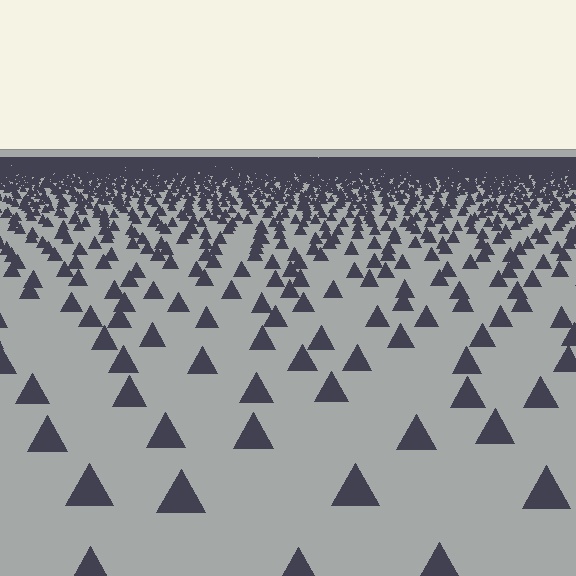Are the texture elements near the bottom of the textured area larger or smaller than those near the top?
Larger. Near the bottom, elements are closer to the viewer and appear at a bigger on-screen size.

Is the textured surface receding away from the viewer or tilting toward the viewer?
The surface is receding away from the viewer. Texture elements get smaller and denser toward the top.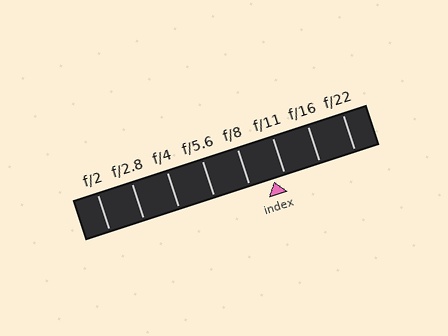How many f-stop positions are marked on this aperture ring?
There are 8 f-stop positions marked.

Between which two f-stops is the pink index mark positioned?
The index mark is between f/8 and f/11.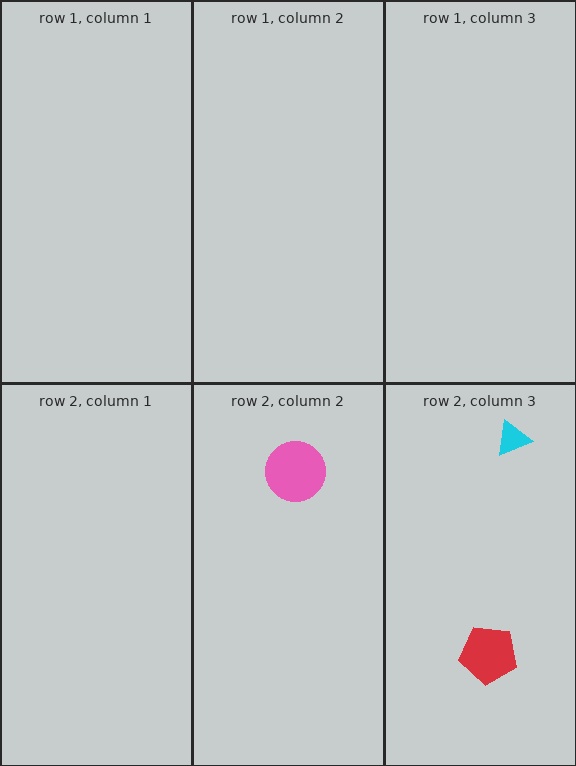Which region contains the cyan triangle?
The row 2, column 3 region.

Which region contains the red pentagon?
The row 2, column 3 region.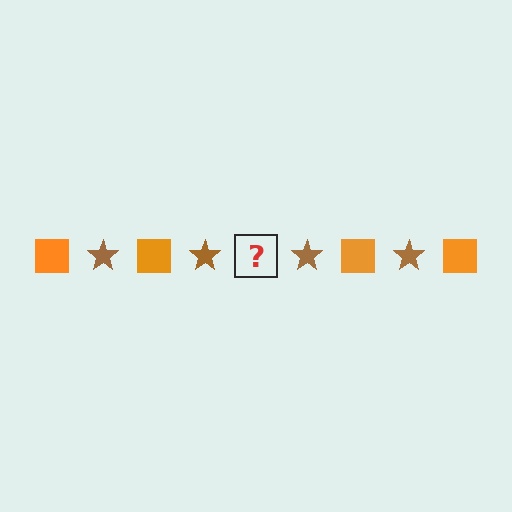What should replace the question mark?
The question mark should be replaced with an orange square.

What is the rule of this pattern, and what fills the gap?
The rule is that the pattern alternates between orange square and brown star. The gap should be filled with an orange square.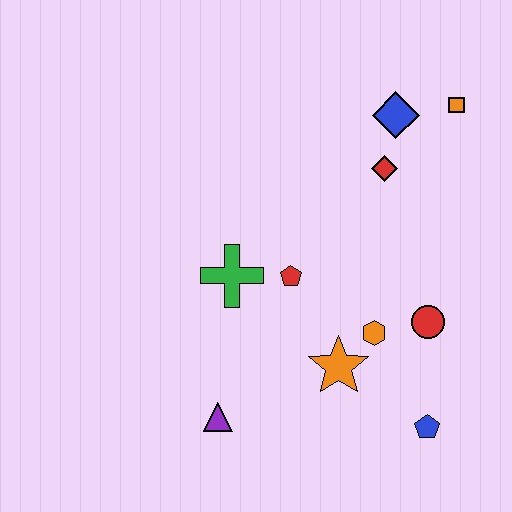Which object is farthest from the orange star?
The orange square is farthest from the orange star.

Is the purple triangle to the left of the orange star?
Yes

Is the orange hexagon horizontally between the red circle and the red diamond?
No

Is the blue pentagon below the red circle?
Yes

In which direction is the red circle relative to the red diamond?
The red circle is below the red diamond.